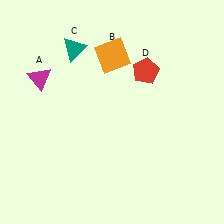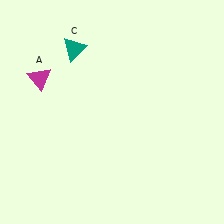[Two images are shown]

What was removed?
The red pentagon (D), the orange square (B) were removed in Image 2.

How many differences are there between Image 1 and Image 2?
There are 2 differences between the two images.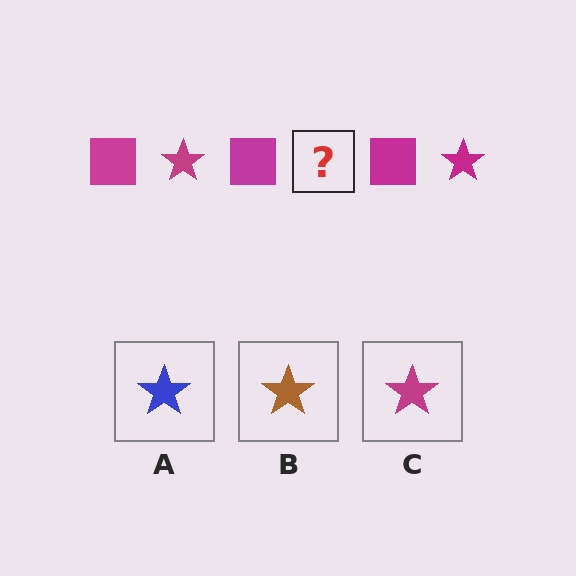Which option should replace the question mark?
Option C.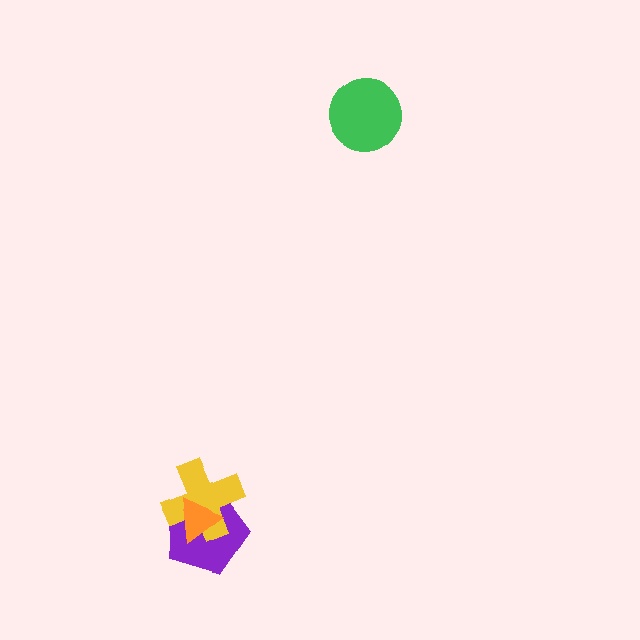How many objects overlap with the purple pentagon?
2 objects overlap with the purple pentagon.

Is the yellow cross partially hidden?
Yes, it is partially covered by another shape.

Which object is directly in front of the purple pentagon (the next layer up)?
The yellow cross is directly in front of the purple pentagon.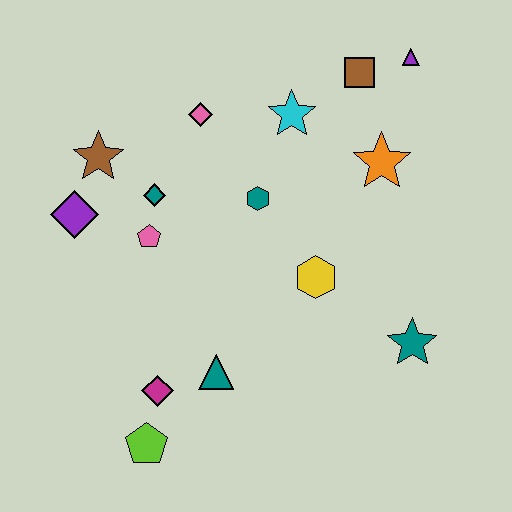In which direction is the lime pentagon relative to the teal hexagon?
The lime pentagon is below the teal hexagon.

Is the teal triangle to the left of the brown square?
Yes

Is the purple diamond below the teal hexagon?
Yes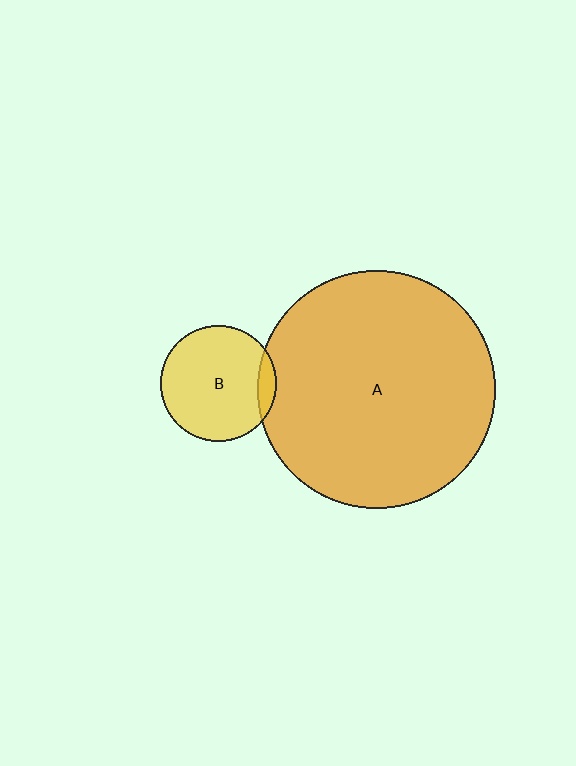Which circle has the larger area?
Circle A (orange).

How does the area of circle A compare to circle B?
Approximately 4.2 times.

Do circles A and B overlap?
Yes.